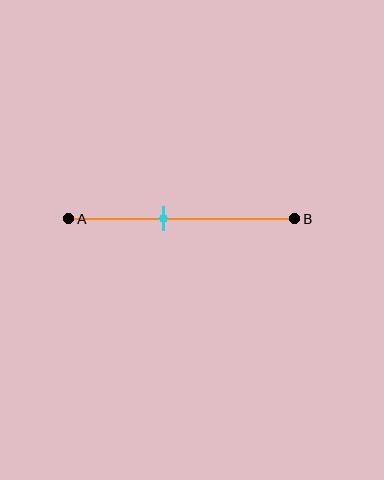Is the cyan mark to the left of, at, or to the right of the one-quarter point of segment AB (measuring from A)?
The cyan mark is to the right of the one-quarter point of segment AB.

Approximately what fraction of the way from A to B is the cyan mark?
The cyan mark is approximately 40% of the way from A to B.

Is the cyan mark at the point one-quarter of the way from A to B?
No, the mark is at about 40% from A, not at the 25% one-quarter point.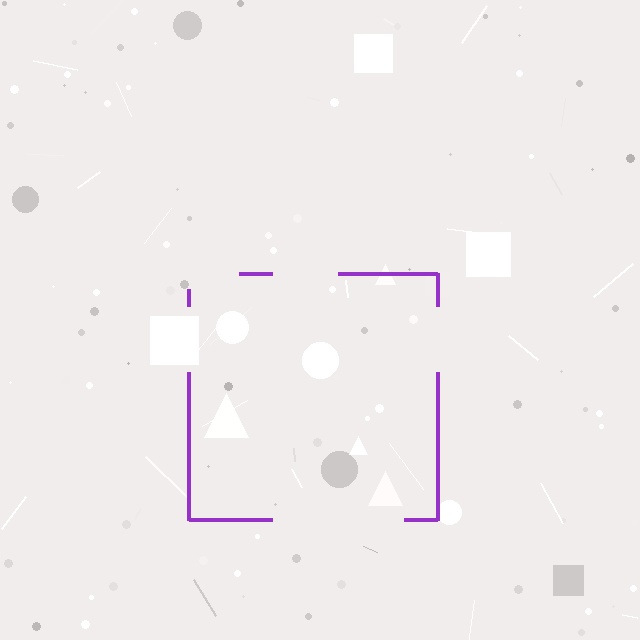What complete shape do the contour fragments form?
The contour fragments form a square.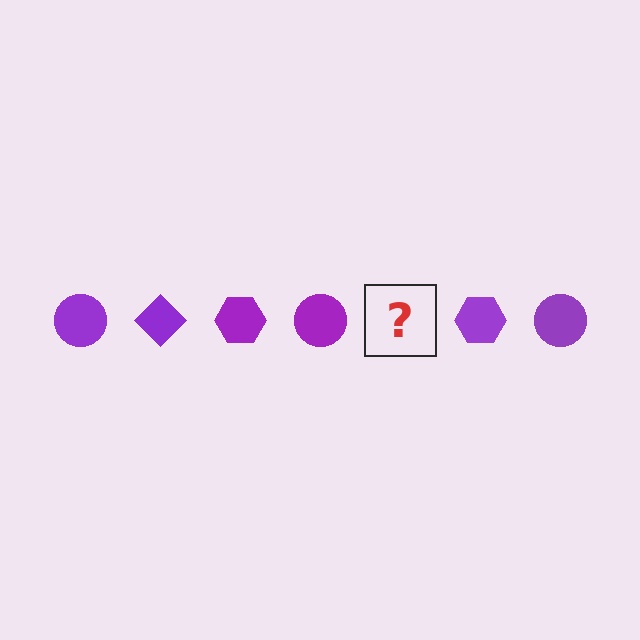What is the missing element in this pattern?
The missing element is a purple diamond.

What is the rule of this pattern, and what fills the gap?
The rule is that the pattern cycles through circle, diamond, hexagon shapes in purple. The gap should be filled with a purple diamond.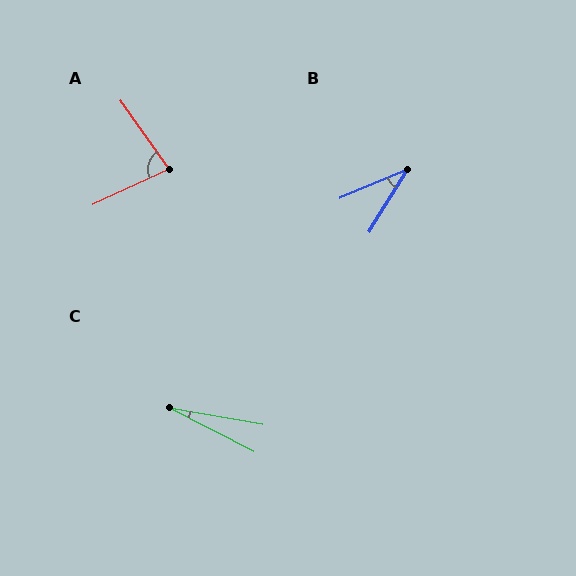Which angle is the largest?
A, at approximately 79 degrees.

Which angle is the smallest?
C, at approximately 18 degrees.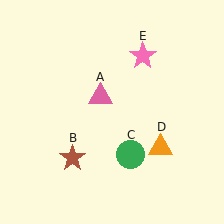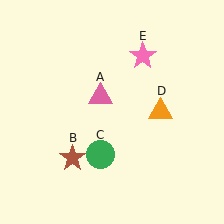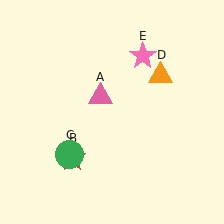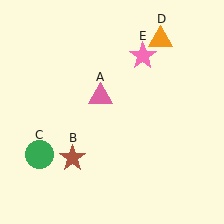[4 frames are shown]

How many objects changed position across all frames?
2 objects changed position: green circle (object C), orange triangle (object D).